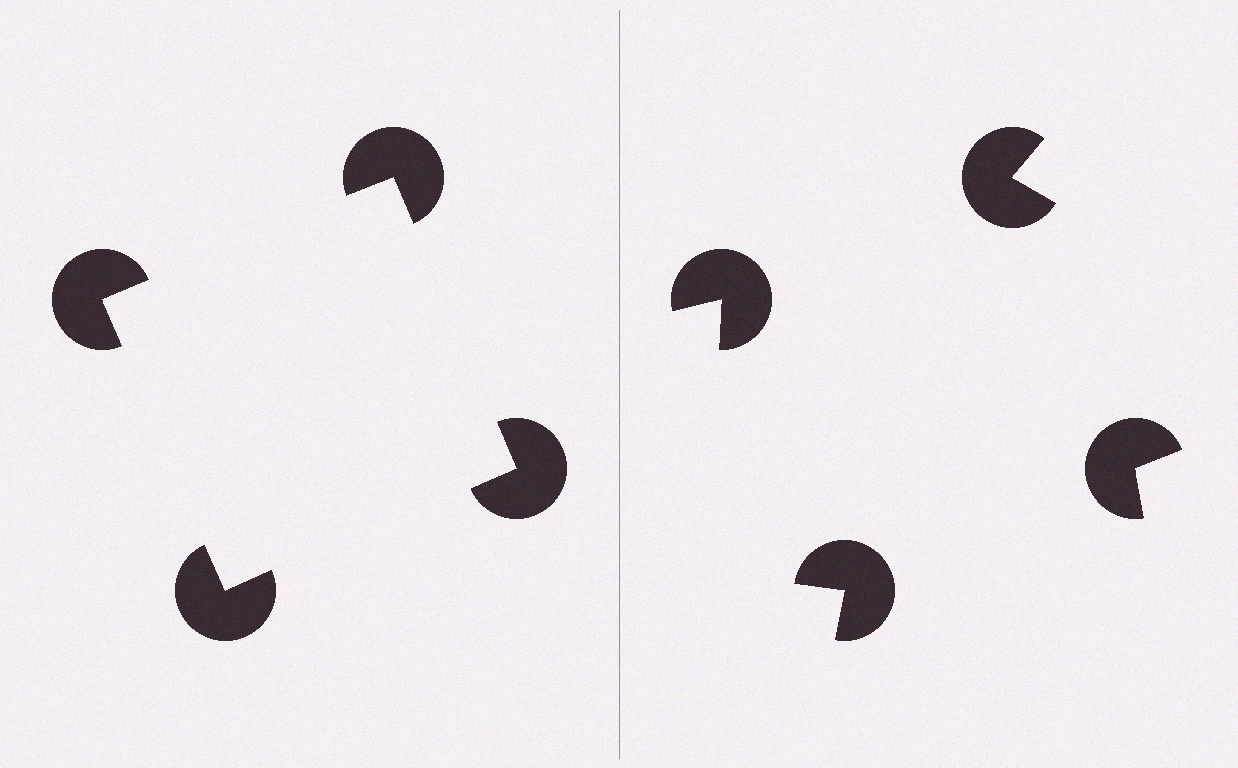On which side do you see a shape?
An illusory square appears on the left side. On the right side the wedge cuts are rotated, so no coherent shape forms.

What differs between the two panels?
The pac-man discs are positioned identically on both sides; only the wedge orientations differ. On the left they align to a square; on the right they are misaligned.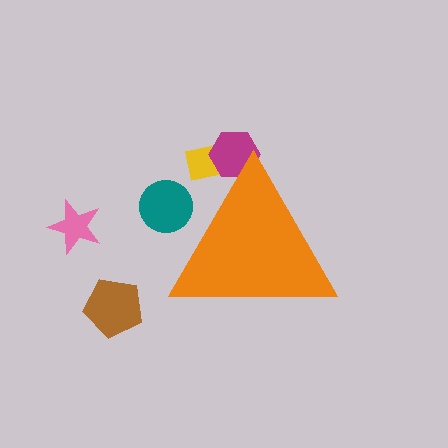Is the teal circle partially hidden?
Yes, the teal circle is partially hidden behind the orange triangle.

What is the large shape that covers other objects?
An orange triangle.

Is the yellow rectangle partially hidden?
Yes, the yellow rectangle is partially hidden behind the orange triangle.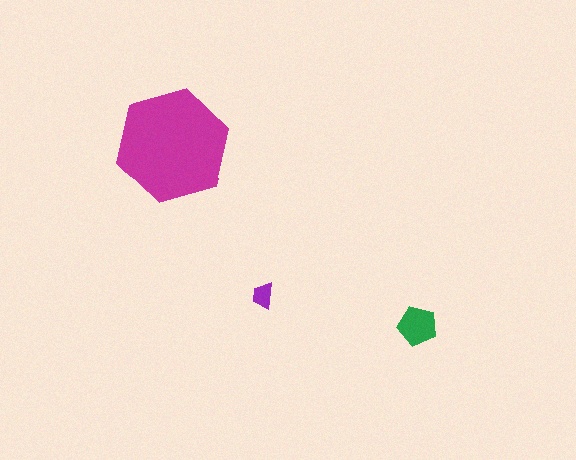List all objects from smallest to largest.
The purple trapezoid, the green pentagon, the magenta hexagon.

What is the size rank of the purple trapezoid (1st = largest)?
3rd.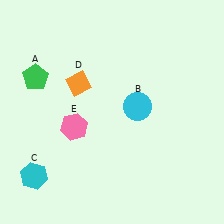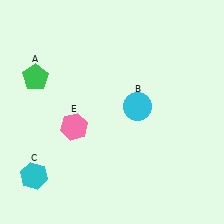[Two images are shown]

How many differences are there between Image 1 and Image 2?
There is 1 difference between the two images.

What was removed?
The orange diamond (D) was removed in Image 2.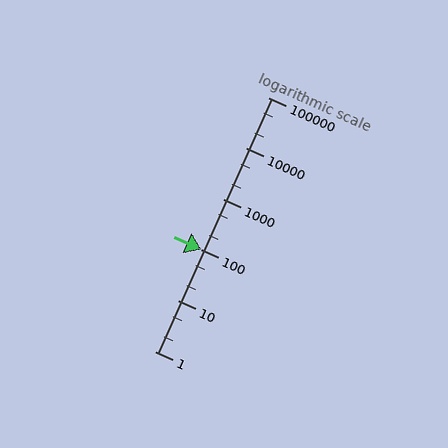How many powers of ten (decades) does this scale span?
The scale spans 5 decades, from 1 to 100000.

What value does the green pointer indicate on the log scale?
The pointer indicates approximately 100.